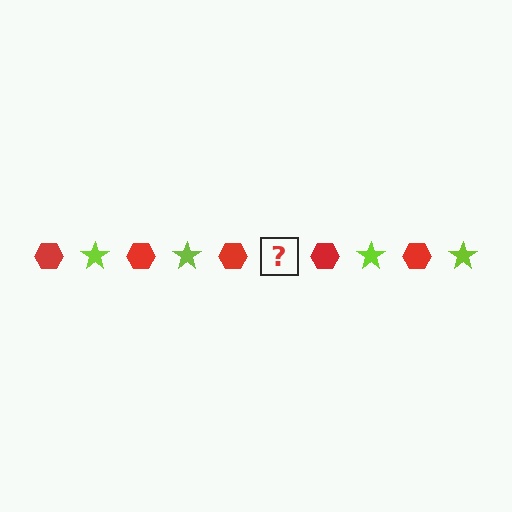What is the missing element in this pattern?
The missing element is a lime star.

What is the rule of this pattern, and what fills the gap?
The rule is that the pattern alternates between red hexagon and lime star. The gap should be filled with a lime star.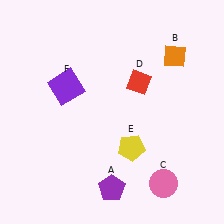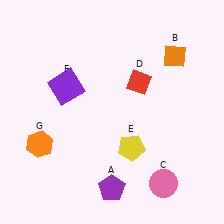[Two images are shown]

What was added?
An orange hexagon (G) was added in Image 2.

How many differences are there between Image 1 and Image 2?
There is 1 difference between the two images.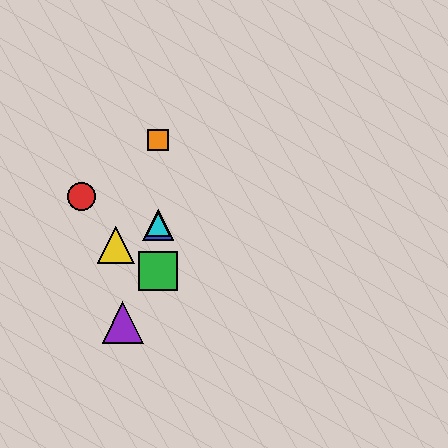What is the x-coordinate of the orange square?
The orange square is at x≈158.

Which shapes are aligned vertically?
The blue triangle, the green square, the orange square, the cyan triangle are aligned vertically.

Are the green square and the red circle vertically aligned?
No, the green square is at x≈158 and the red circle is at x≈81.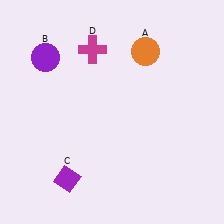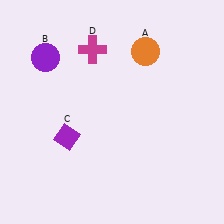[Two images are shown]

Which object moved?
The purple diamond (C) moved up.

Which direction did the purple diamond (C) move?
The purple diamond (C) moved up.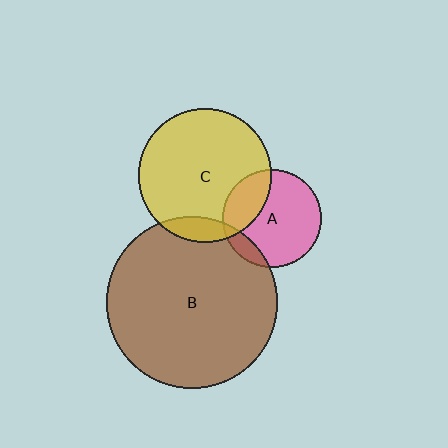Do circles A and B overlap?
Yes.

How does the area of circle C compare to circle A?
Approximately 1.8 times.